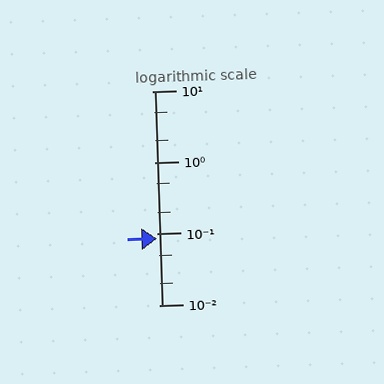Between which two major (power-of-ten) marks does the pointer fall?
The pointer is between 0.01 and 0.1.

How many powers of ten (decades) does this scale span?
The scale spans 3 decades, from 0.01 to 10.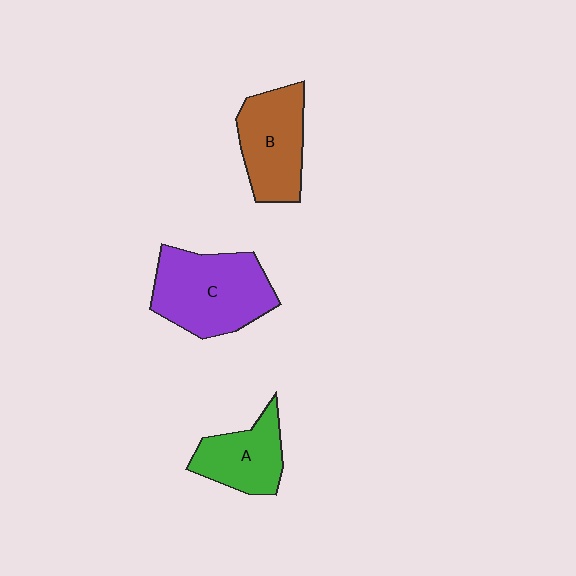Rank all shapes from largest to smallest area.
From largest to smallest: C (purple), B (brown), A (green).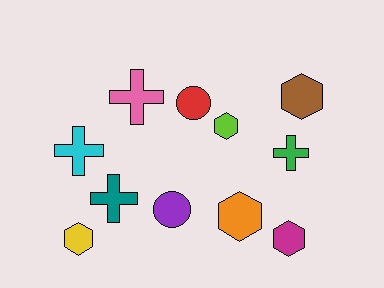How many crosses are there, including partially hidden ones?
There are 4 crosses.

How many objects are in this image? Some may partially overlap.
There are 11 objects.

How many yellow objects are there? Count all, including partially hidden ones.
There is 1 yellow object.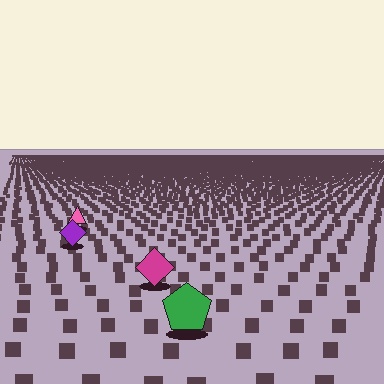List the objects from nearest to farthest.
From nearest to farthest: the green pentagon, the magenta diamond, the purple diamond, the pink triangle.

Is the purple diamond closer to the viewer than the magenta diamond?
No. The magenta diamond is closer — you can tell from the texture gradient: the ground texture is coarser near it.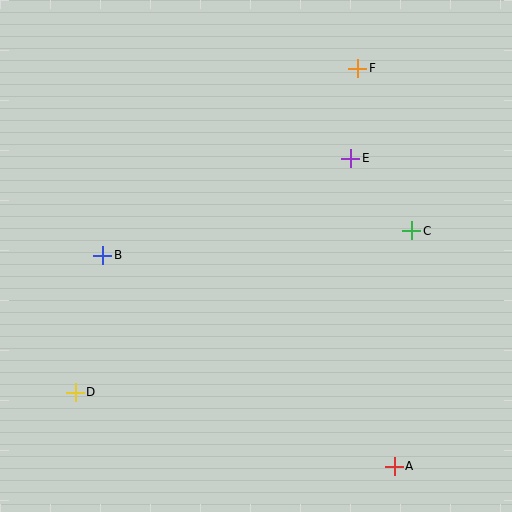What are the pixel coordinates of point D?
Point D is at (75, 392).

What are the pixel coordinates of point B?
Point B is at (103, 255).